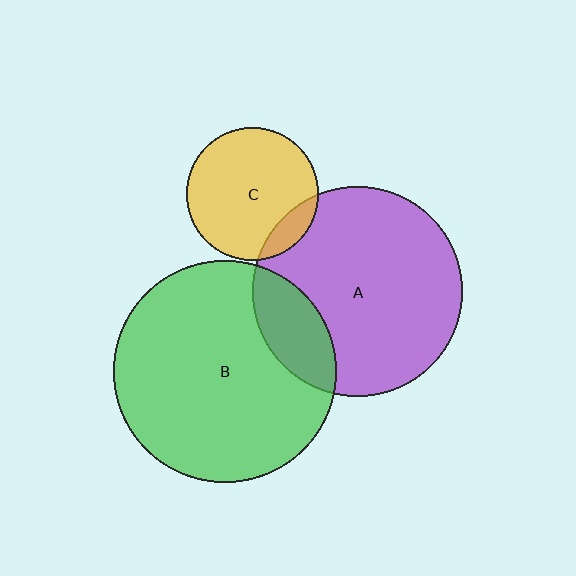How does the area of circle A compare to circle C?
Approximately 2.5 times.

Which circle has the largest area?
Circle B (green).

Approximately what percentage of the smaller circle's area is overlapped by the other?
Approximately 10%.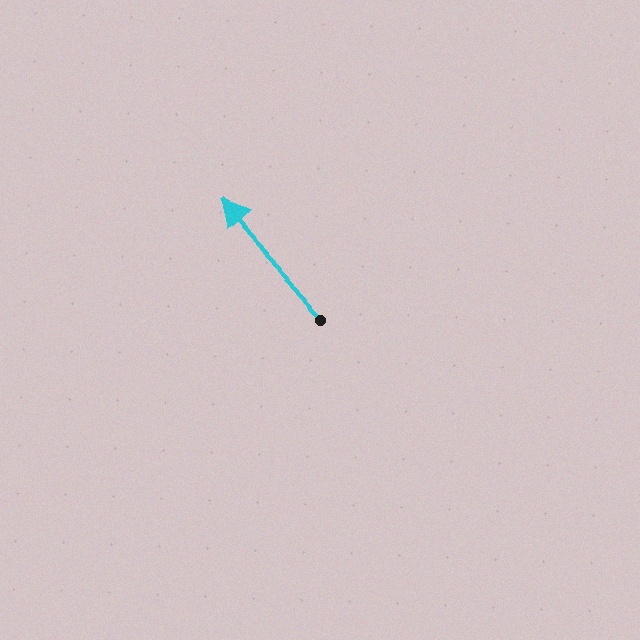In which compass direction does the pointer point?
Northwest.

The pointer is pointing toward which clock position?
Roughly 11 o'clock.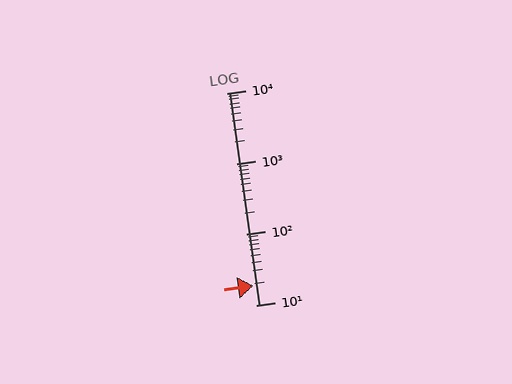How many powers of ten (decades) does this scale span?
The scale spans 3 decades, from 10 to 10000.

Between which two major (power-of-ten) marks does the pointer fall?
The pointer is between 10 and 100.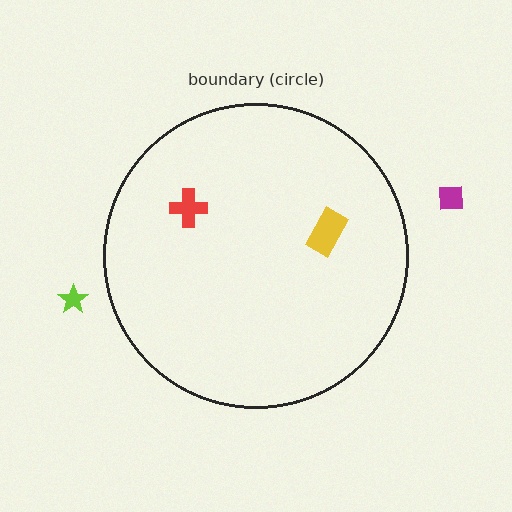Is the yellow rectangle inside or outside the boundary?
Inside.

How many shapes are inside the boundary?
2 inside, 2 outside.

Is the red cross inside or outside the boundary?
Inside.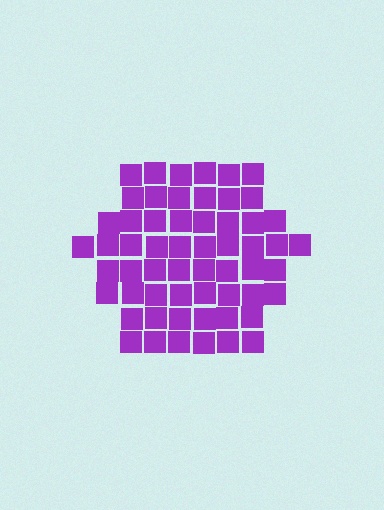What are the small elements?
The small elements are squares.